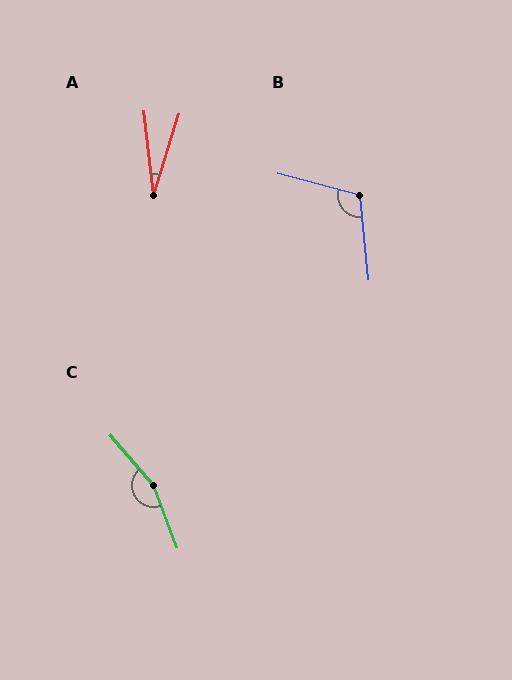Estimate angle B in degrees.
Approximately 111 degrees.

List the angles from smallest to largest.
A (24°), B (111°), C (159°).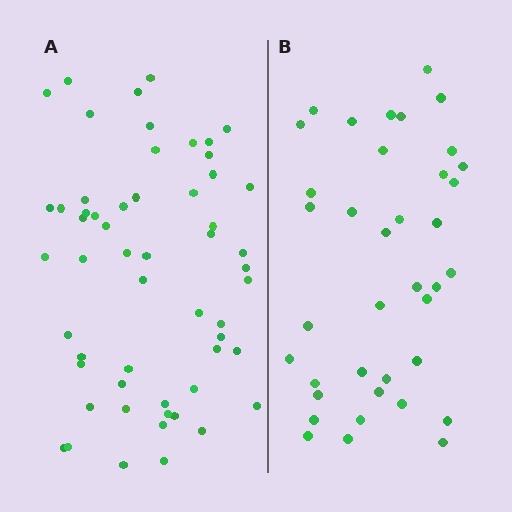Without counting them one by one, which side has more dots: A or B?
Region A (the left region) has more dots.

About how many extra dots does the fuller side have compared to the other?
Region A has approximately 20 more dots than region B.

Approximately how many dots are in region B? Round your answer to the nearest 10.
About 40 dots. (The exact count is 38, which rounds to 40.)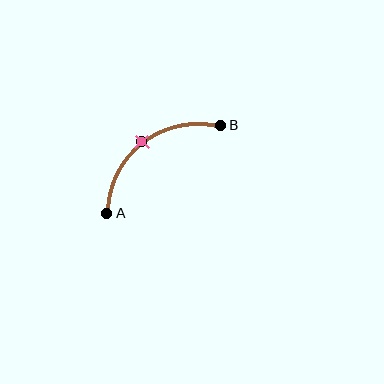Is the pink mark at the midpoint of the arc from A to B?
Yes. The pink mark lies on the arc at equal arc-length from both A and B — it is the arc midpoint.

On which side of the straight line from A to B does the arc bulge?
The arc bulges above and to the left of the straight line connecting A and B.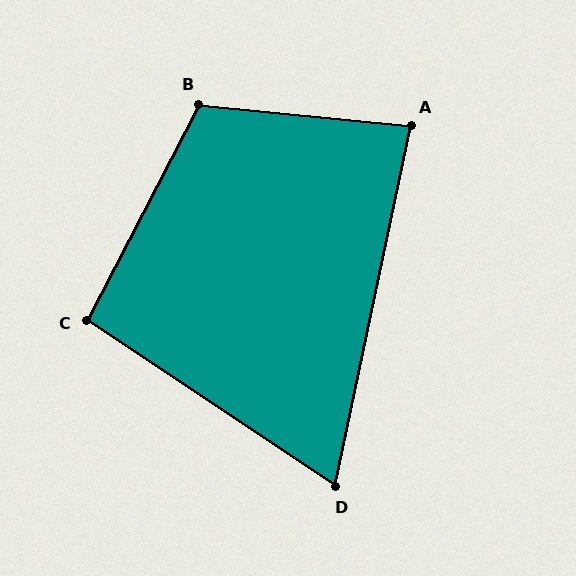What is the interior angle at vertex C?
Approximately 96 degrees (obtuse).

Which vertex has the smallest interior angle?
D, at approximately 68 degrees.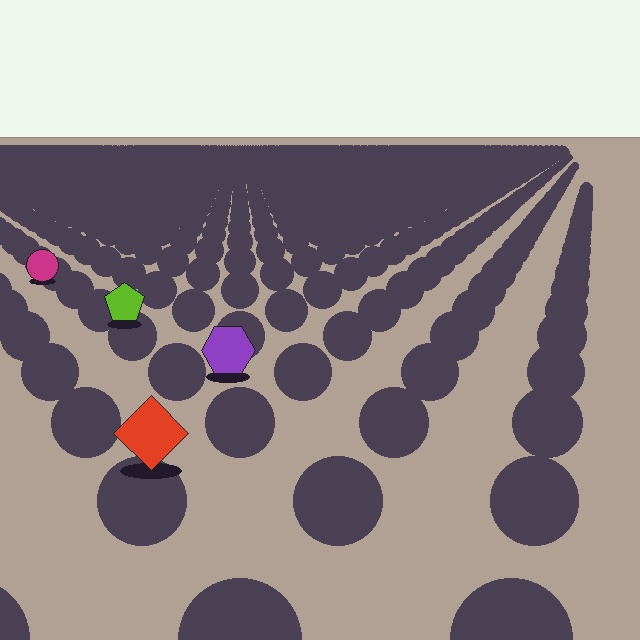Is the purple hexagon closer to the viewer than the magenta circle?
Yes. The purple hexagon is closer — you can tell from the texture gradient: the ground texture is coarser near it.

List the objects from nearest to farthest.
From nearest to farthest: the red diamond, the purple hexagon, the lime pentagon, the magenta circle.